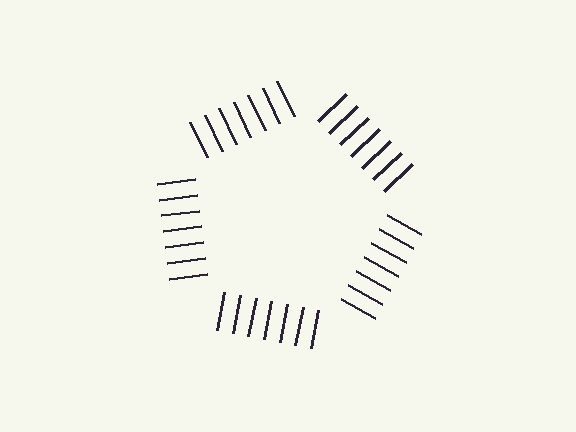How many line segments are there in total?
35 — 7 along each of the 5 edges.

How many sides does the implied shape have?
5 sides — the line-ends trace a pentagon.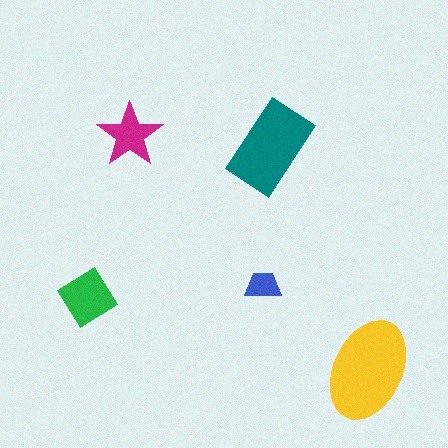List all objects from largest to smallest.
The yellow ellipse, the teal rectangle, the green diamond, the magenta star, the blue trapezoid.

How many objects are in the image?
There are 5 objects in the image.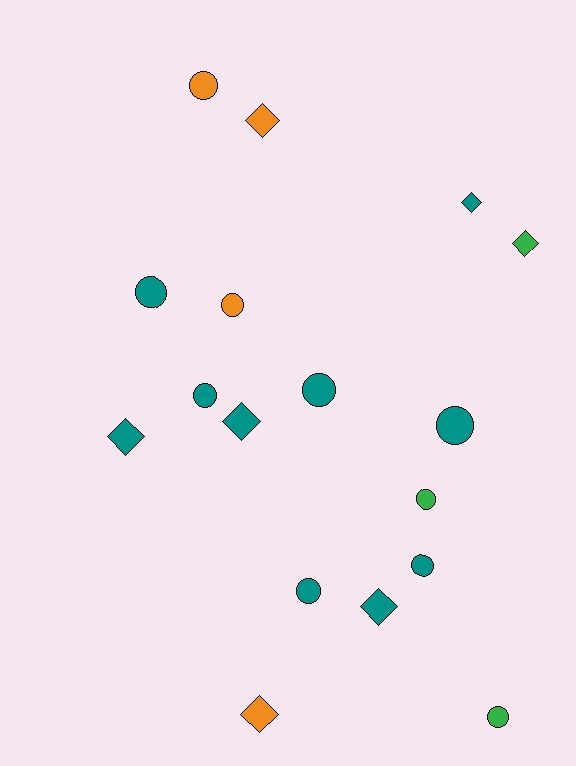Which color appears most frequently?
Teal, with 10 objects.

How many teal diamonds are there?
There are 4 teal diamonds.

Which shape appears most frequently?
Circle, with 10 objects.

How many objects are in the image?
There are 17 objects.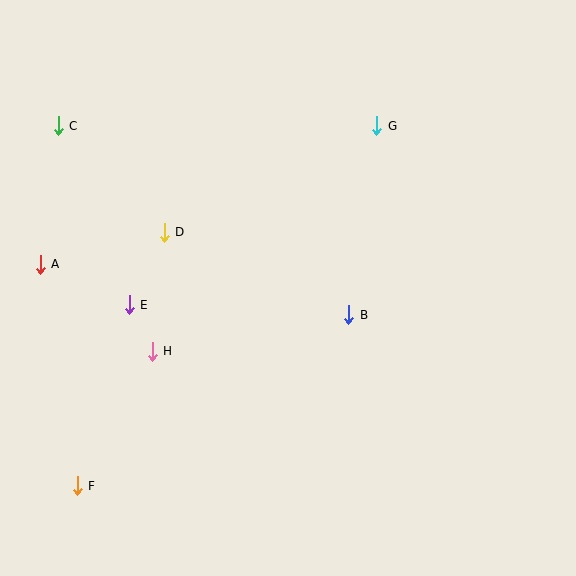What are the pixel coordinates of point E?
Point E is at (129, 305).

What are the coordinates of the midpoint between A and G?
The midpoint between A and G is at (208, 195).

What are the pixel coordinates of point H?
Point H is at (152, 351).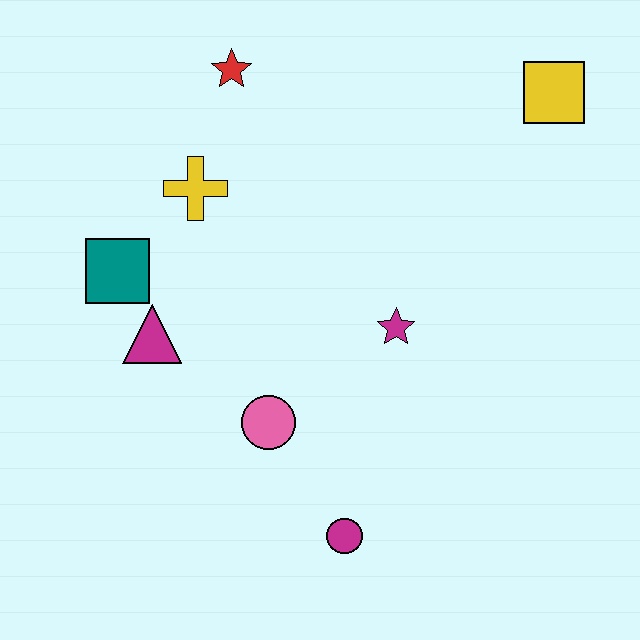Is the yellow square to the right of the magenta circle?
Yes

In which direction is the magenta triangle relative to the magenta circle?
The magenta triangle is above the magenta circle.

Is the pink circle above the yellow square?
No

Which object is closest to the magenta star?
The pink circle is closest to the magenta star.